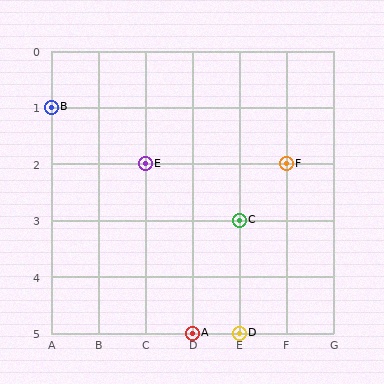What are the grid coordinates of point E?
Point E is at grid coordinates (C, 2).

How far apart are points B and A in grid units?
Points B and A are 3 columns and 4 rows apart (about 5.0 grid units diagonally).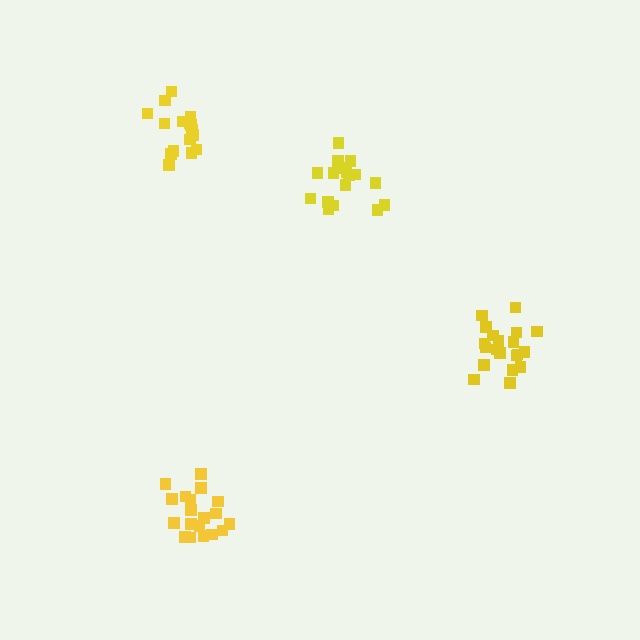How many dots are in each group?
Group 1: 20 dots, Group 2: 19 dots, Group 3: 16 dots, Group 4: 18 dots (73 total).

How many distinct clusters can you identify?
There are 4 distinct clusters.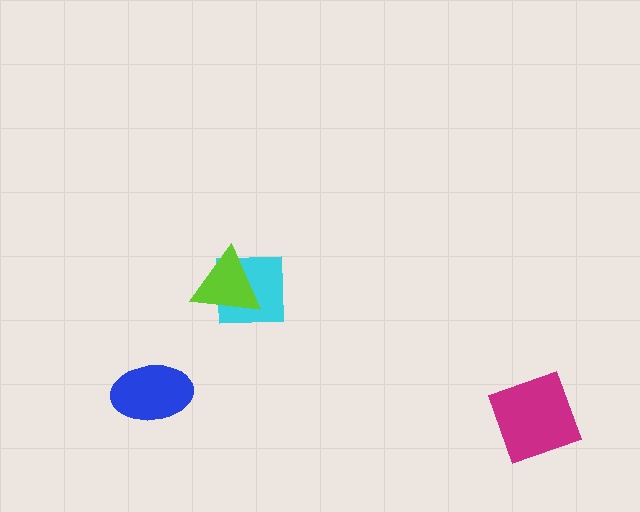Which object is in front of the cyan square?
The lime triangle is in front of the cyan square.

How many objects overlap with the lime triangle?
1 object overlaps with the lime triangle.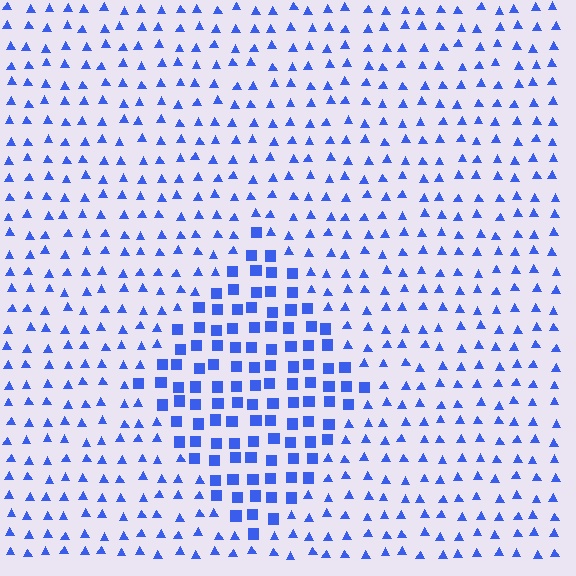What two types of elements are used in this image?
The image uses squares inside the diamond region and triangles outside it.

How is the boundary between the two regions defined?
The boundary is defined by a change in element shape: squares inside vs. triangles outside. All elements share the same color and spacing.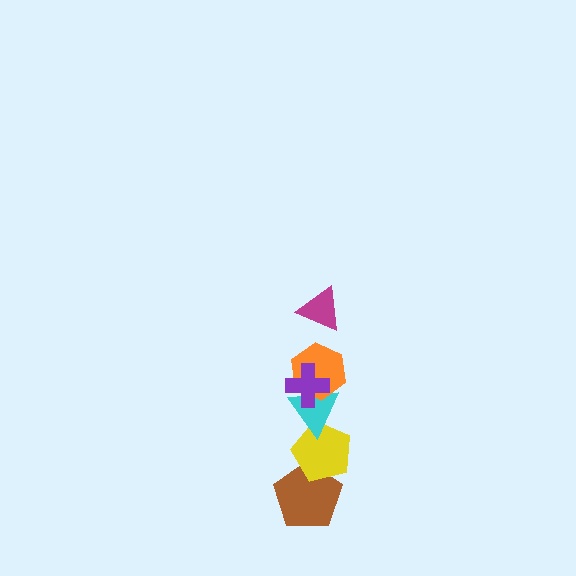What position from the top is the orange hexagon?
The orange hexagon is 3rd from the top.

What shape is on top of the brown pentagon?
The yellow pentagon is on top of the brown pentagon.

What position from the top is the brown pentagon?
The brown pentagon is 6th from the top.